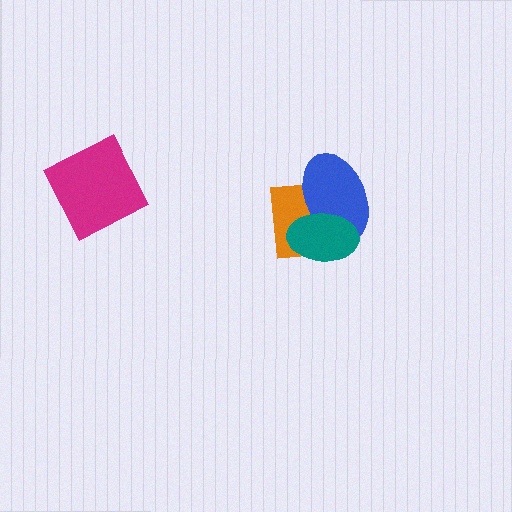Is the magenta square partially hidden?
No, no other shape covers it.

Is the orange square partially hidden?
Yes, it is partially covered by another shape.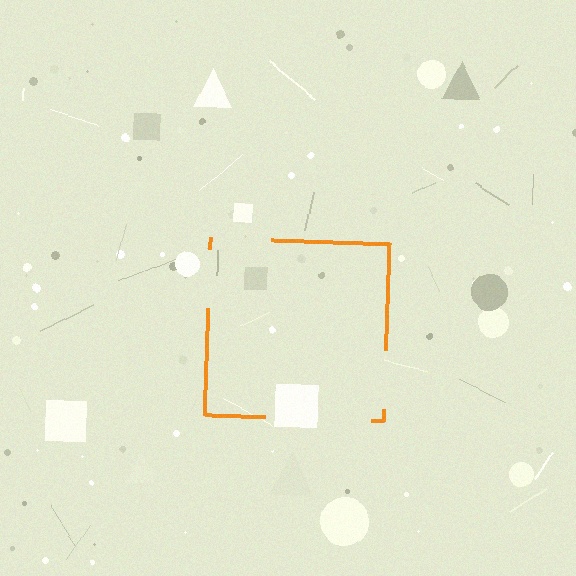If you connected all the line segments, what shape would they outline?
They would outline a square.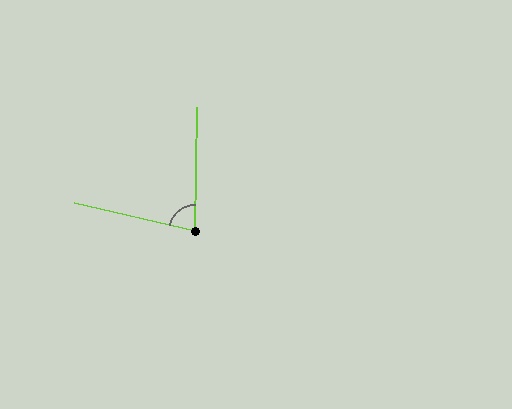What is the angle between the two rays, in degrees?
Approximately 78 degrees.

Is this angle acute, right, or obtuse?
It is acute.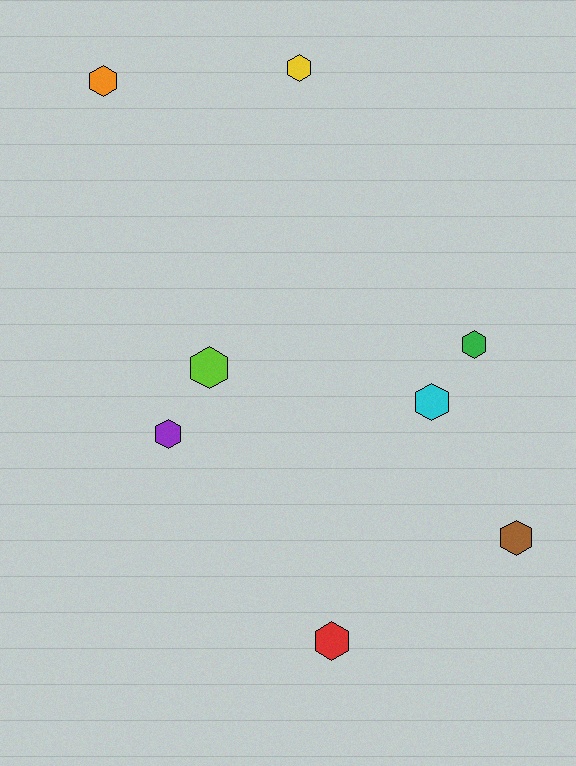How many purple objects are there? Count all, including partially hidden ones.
There is 1 purple object.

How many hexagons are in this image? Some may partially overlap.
There are 8 hexagons.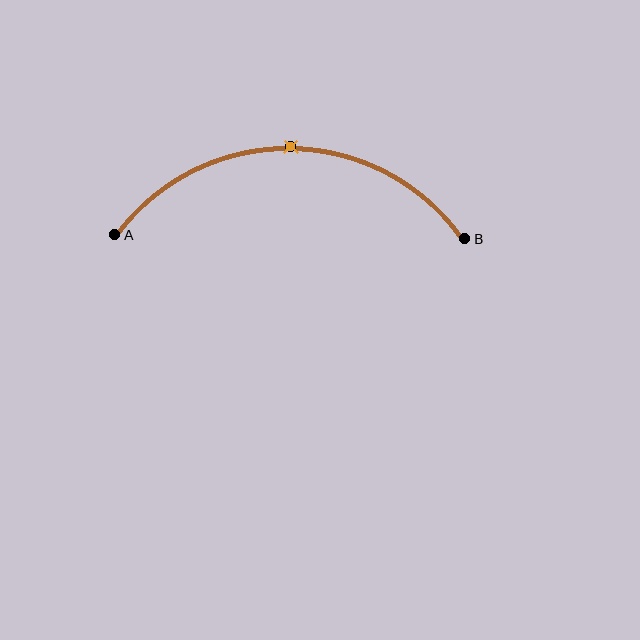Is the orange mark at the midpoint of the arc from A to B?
Yes. The orange mark lies on the arc at equal arc-length from both A and B — it is the arc midpoint.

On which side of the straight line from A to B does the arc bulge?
The arc bulges above the straight line connecting A and B.